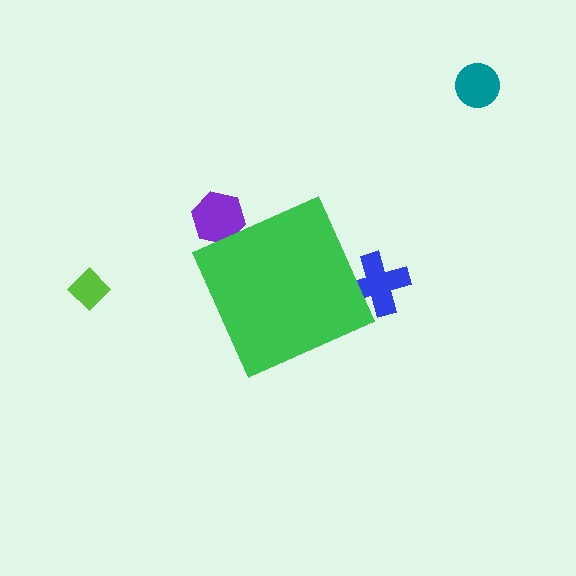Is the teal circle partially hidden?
No, the teal circle is fully visible.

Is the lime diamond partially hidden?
No, the lime diamond is fully visible.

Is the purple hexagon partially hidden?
Yes, the purple hexagon is partially hidden behind the green diamond.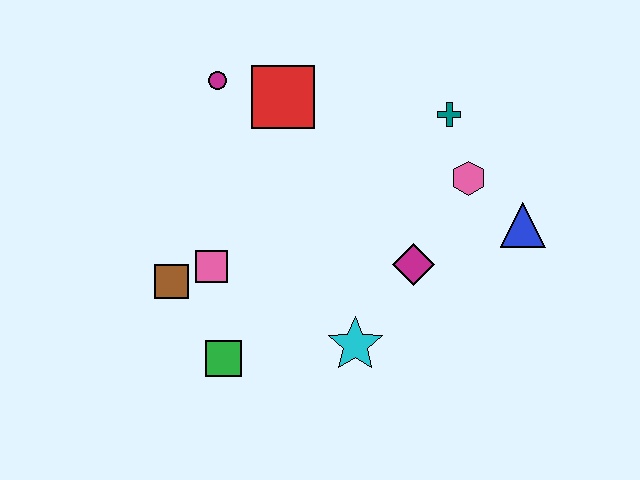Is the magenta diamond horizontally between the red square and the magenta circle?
No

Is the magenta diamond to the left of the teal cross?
Yes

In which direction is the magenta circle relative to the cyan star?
The magenta circle is above the cyan star.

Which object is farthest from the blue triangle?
The brown square is farthest from the blue triangle.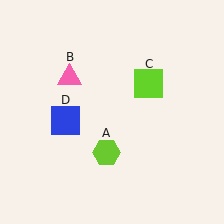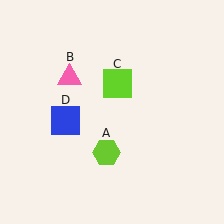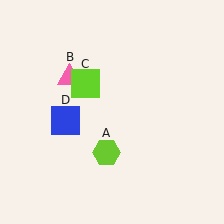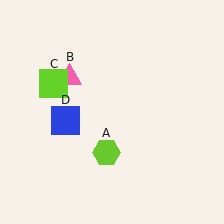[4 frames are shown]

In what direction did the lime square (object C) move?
The lime square (object C) moved left.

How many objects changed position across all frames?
1 object changed position: lime square (object C).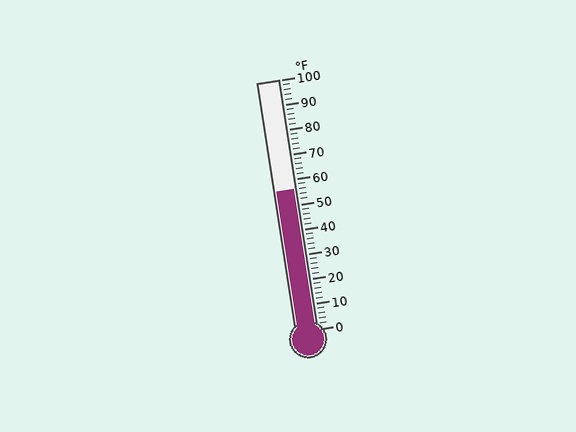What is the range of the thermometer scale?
The thermometer scale ranges from 0°F to 100°F.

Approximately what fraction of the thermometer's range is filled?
The thermometer is filled to approximately 55% of its range.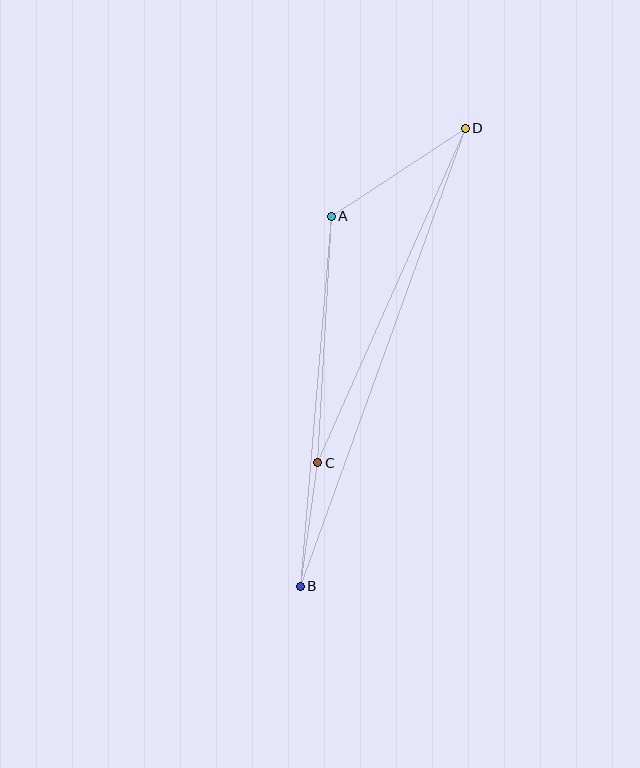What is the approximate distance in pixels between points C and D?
The distance between C and D is approximately 366 pixels.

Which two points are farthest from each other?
Points B and D are farthest from each other.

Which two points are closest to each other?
Points B and C are closest to each other.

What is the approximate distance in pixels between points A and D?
The distance between A and D is approximately 160 pixels.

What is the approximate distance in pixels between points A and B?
The distance between A and B is approximately 371 pixels.